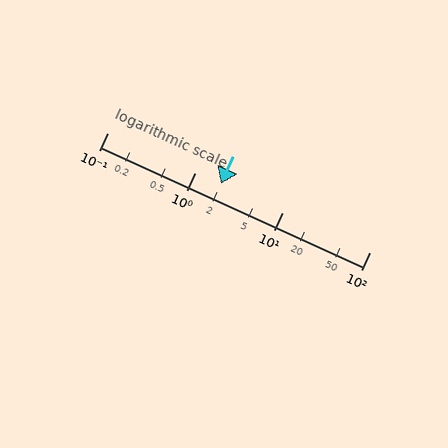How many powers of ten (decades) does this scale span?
The scale spans 3 decades, from 0.1 to 100.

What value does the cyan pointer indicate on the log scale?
The pointer indicates approximately 2.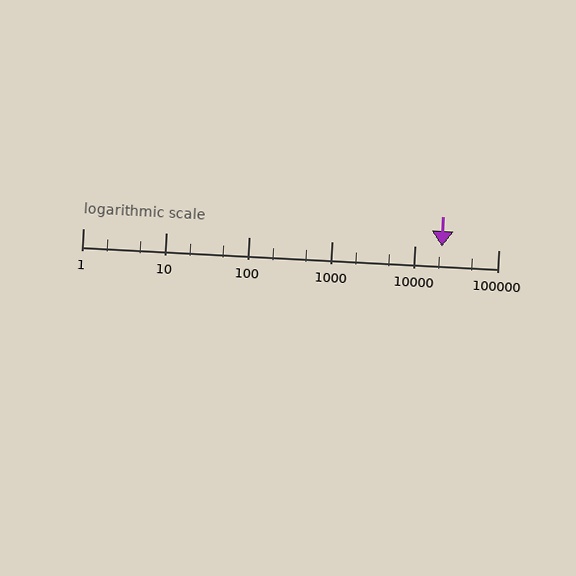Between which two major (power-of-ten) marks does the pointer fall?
The pointer is between 10000 and 100000.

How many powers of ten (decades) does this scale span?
The scale spans 5 decades, from 1 to 100000.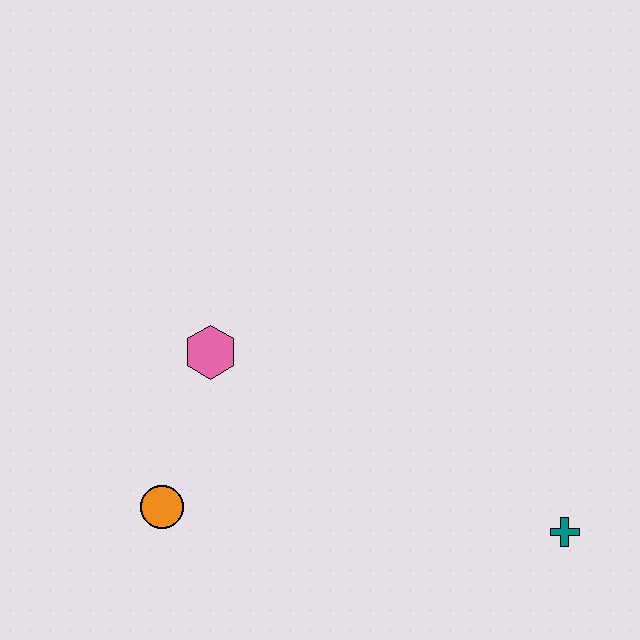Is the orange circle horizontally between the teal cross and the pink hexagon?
No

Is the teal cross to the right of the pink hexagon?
Yes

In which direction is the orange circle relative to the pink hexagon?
The orange circle is below the pink hexagon.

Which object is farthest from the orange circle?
The teal cross is farthest from the orange circle.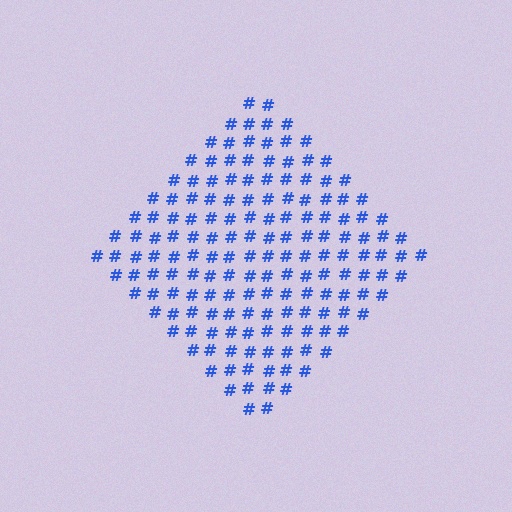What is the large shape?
The large shape is a diamond.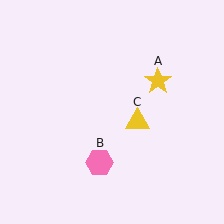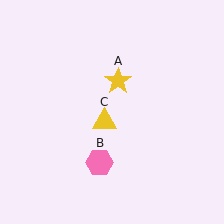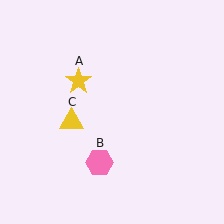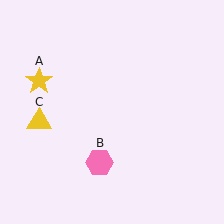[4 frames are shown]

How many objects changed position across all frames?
2 objects changed position: yellow star (object A), yellow triangle (object C).